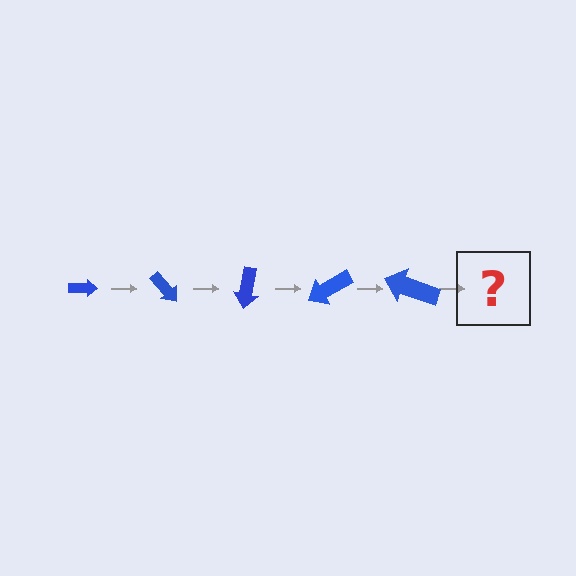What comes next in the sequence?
The next element should be an arrow, larger than the previous one and rotated 250 degrees from the start.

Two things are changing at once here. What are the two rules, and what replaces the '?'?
The two rules are that the arrow grows larger each step and it rotates 50 degrees each step. The '?' should be an arrow, larger than the previous one and rotated 250 degrees from the start.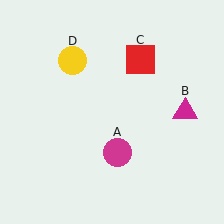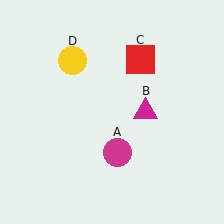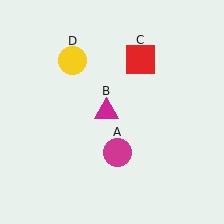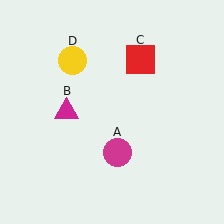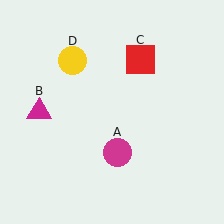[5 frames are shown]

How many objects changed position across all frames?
1 object changed position: magenta triangle (object B).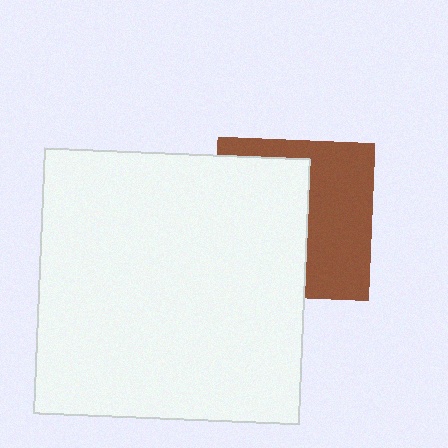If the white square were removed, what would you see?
You would see the complete brown square.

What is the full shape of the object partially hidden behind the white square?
The partially hidden object is a brown square.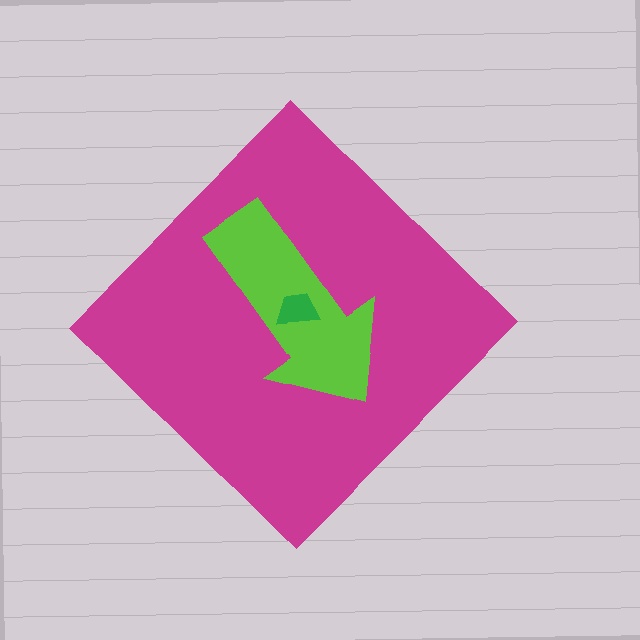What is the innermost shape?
The green trapezoid.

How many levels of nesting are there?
3.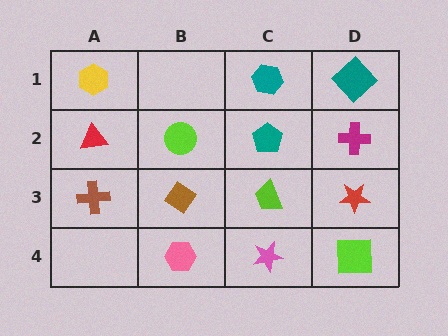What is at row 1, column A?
A yellow hexagon.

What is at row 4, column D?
A lime square.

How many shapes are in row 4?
3 shapes.